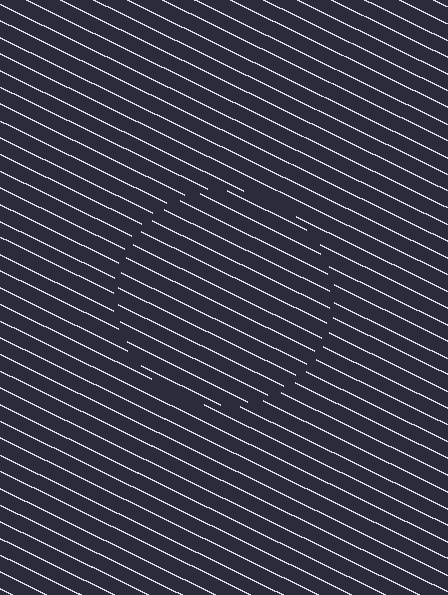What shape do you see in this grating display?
An illusory circle. The interior of the shape contains the same grating, shifted by half a period — the contour is defined by the phase discontinuity where line-ends from the inner and outer gratings abut.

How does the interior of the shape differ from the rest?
The interior of the shape contains the same grating, shifted by half a period — the contour is defined by the phase discontinuity where line-ends from the inner and outer gratings abut.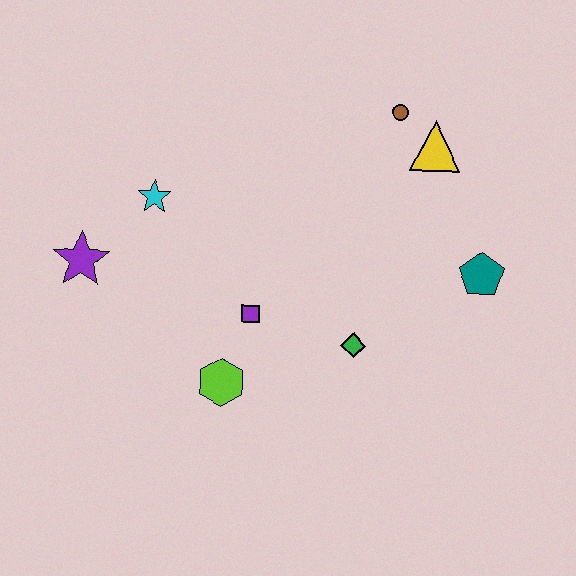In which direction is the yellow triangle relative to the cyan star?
The yellow triangle is to the right of the cyan star.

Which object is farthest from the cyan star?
The teal pentagon is farthest from the cyan star.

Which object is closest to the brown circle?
The yellow triangle is closest to the brown circle.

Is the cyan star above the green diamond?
Yes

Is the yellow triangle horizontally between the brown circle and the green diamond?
No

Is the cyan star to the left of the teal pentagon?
Yes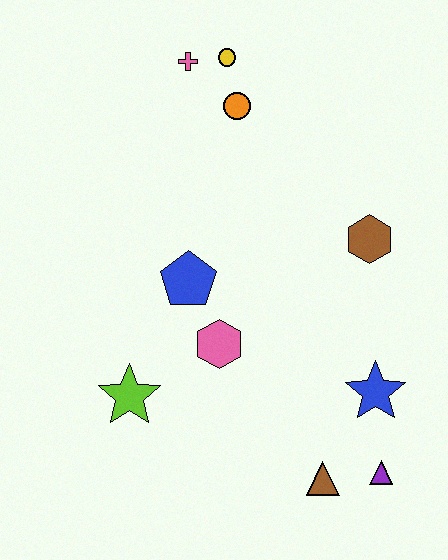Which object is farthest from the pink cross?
The purple triangle is farthest from the pink cross.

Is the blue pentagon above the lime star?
Yes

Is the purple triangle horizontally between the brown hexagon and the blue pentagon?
No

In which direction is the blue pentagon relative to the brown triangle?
The blue pentagon is above the brown triangle.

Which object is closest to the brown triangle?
The purple triangle is closest to the brown triangle.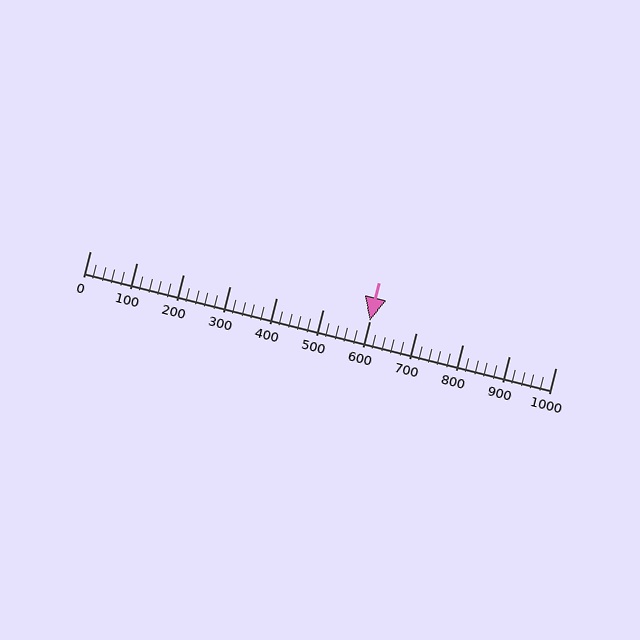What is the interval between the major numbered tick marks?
The major tick marks are spaced 100 units apart.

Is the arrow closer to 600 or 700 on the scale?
The arrow is closer to 600.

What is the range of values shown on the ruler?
The ruler shows values from 0 to 1000.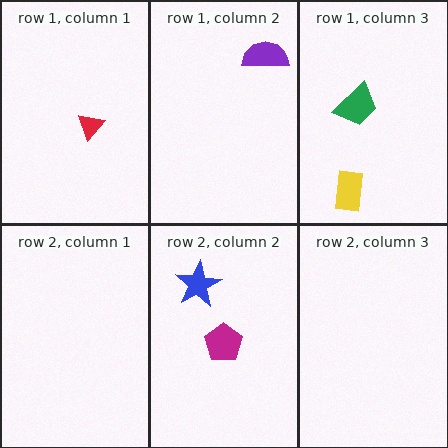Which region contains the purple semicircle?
The row 1, column 2 region.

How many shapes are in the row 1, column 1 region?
1.